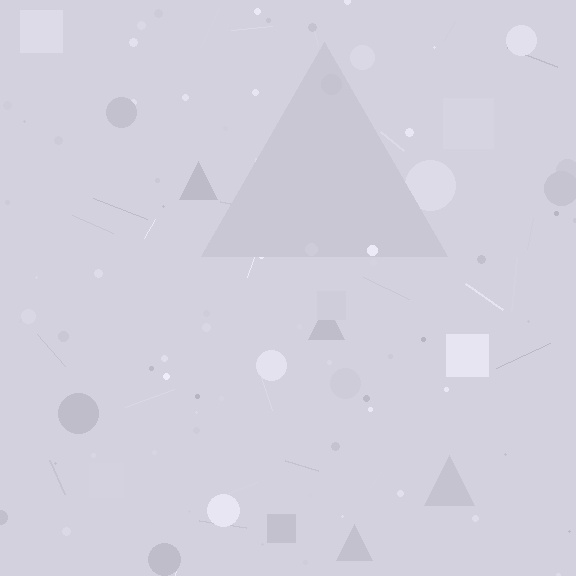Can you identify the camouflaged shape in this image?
The camouflaged shape is a triangle.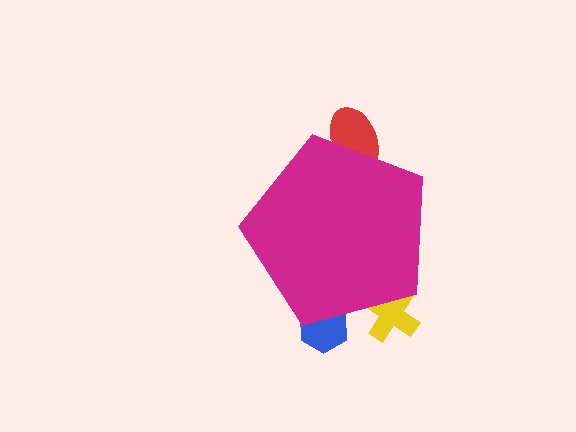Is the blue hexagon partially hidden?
Yes, the blue hexagon is partially hidden behind the magenta pentagon.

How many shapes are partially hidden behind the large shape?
3 shapes are partially hidden.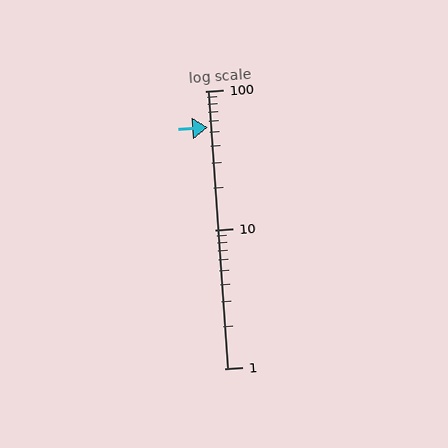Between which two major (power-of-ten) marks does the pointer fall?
The pointer is between 10 and 100.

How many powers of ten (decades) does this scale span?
The scale spans 2 decades, from 1 to 100.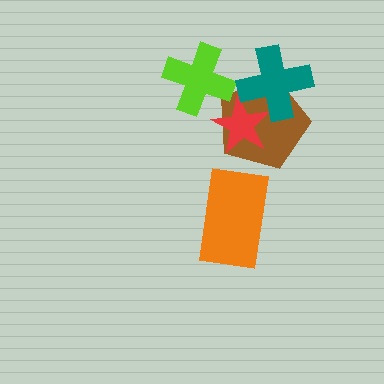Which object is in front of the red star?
The teal cross is in front of the red star.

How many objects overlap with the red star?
2 objects overlap with the red star.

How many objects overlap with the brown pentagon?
2 objects overlap with the brown pentagon.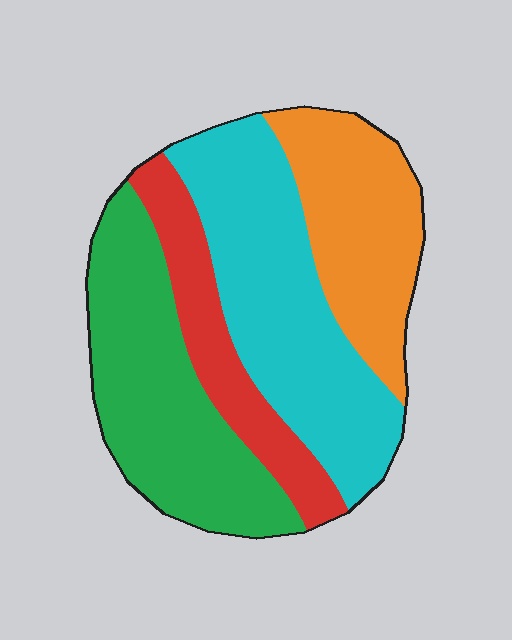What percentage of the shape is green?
Green takes up about one third (1/3) of the shape.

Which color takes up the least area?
Red, at roughly 15%.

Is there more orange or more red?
Orange.